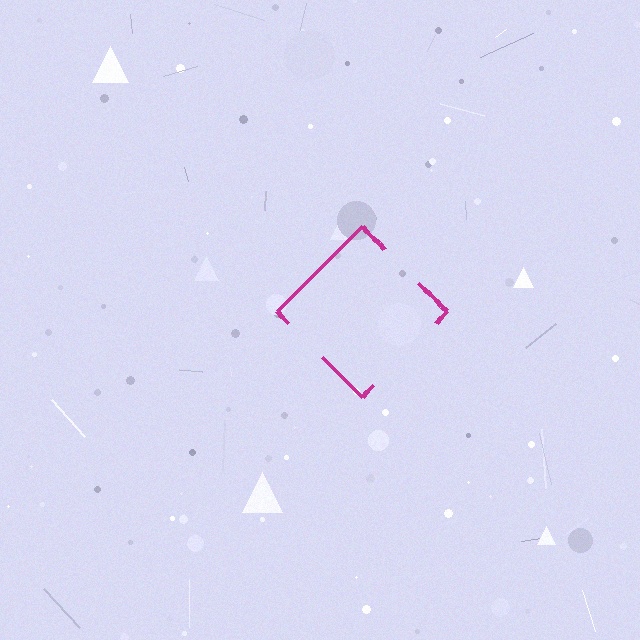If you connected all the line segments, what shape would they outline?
They would outline a diamond.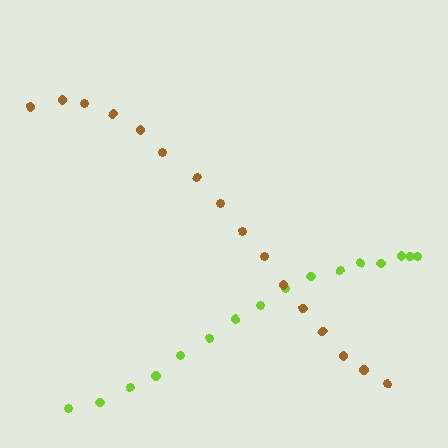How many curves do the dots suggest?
There are 2 distinct paths.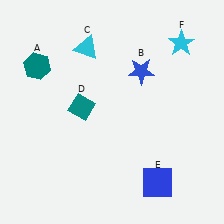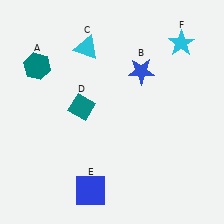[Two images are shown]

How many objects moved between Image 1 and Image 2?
1 object moved between the two images.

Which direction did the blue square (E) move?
The blue square (E) moved left.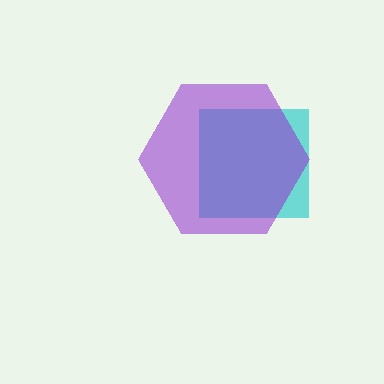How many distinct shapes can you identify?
There are 2 distinct shapes: a cyan square, a purple hexagon.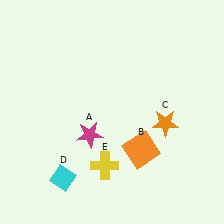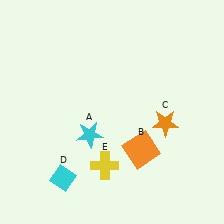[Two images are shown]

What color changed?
The star (A) changed from magenta in Image 1 to cyan in Image 2.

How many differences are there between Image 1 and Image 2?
There is 1 difference between the two images.